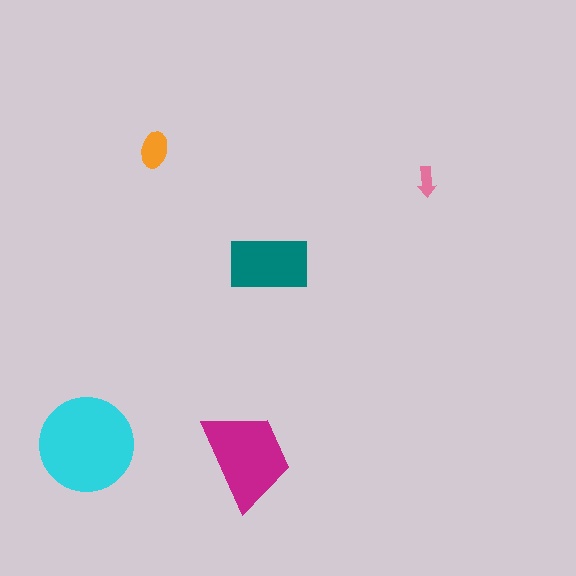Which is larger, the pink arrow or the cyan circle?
The cyan circle.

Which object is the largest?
The cyan circle.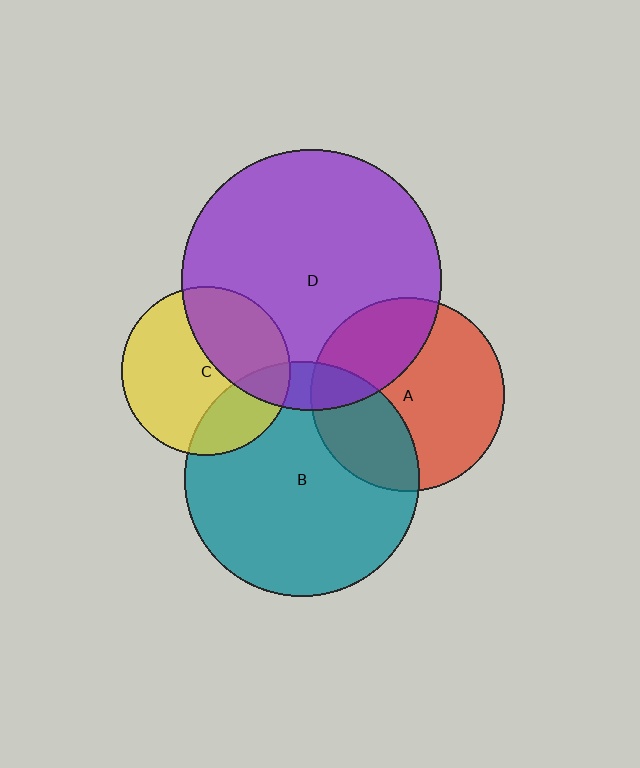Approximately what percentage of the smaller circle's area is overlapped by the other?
Approximately 30%.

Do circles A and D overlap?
Yes.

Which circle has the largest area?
Circle D (purple).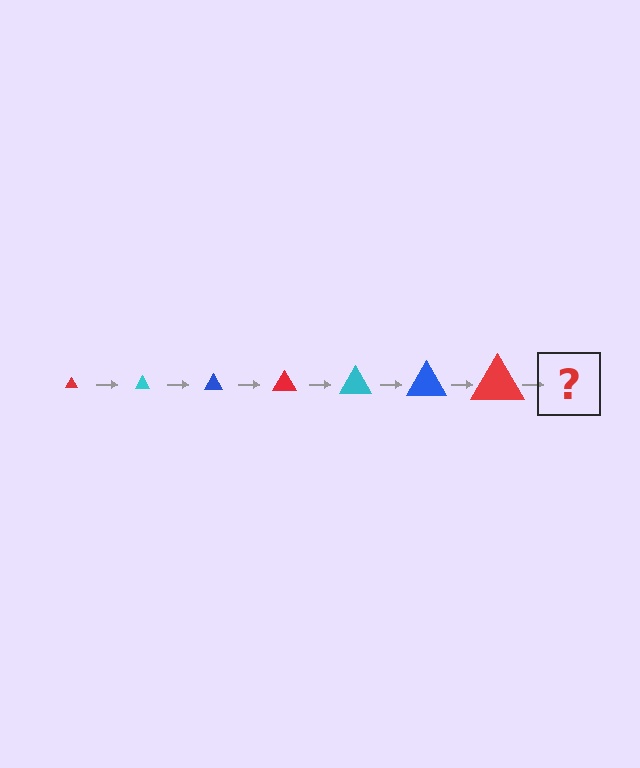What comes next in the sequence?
The next element should be a cyan triangle, larger than the previous one.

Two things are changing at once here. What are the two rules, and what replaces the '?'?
The two rules are that the triangle grows larger each step and the color cycles through red, cyan, and blue. The '?' should be a cyan triangle, larger than the previous one.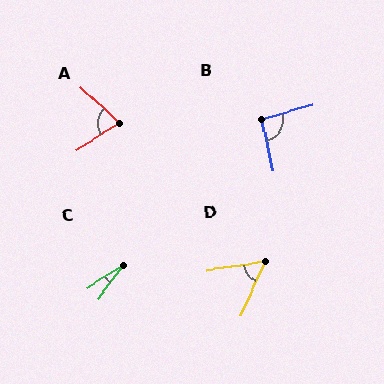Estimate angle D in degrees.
Approximately 57 degrees.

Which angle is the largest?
B, at approximately 93 degrees.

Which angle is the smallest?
C, at approximately 21 degrees.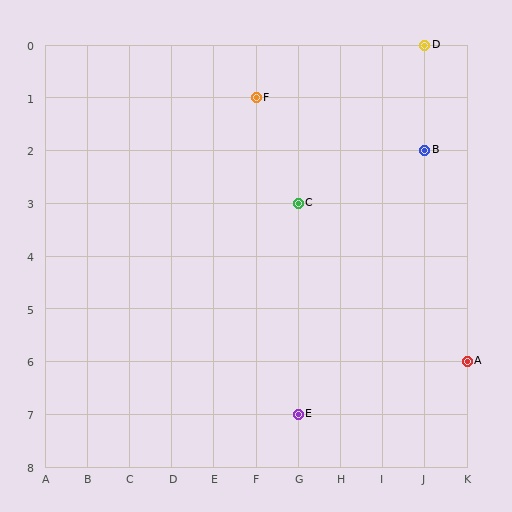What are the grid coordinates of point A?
Point A is at grid coordinates (K, 6).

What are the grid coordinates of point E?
Point E is at grid coordinates (G, 7).